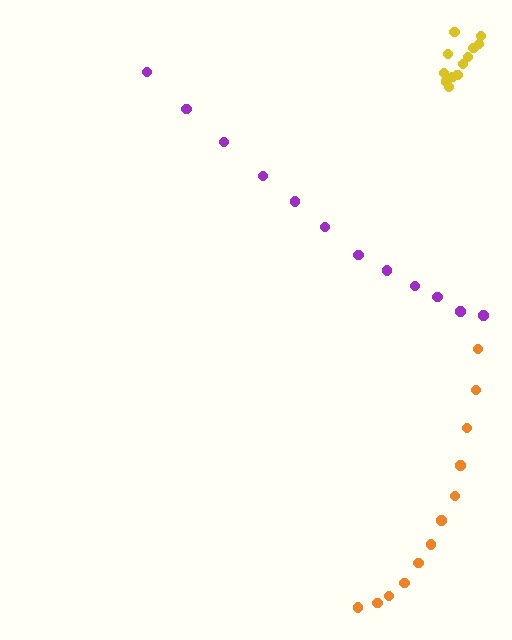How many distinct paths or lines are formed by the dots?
There are 3 distinct paths.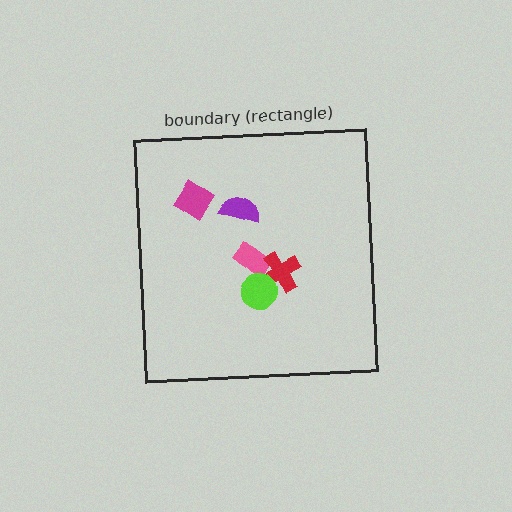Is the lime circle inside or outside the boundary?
Inside.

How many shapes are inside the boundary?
5 inside, 0 outside.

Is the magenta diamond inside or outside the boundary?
Inside.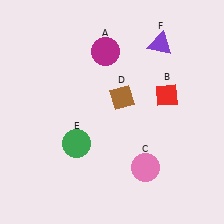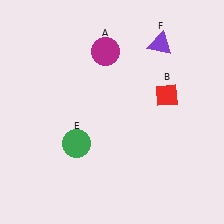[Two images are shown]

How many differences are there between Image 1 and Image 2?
There are 2 differences between the two images.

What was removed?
The brown diamond (D), the pink circle (C) were removed in Image 2.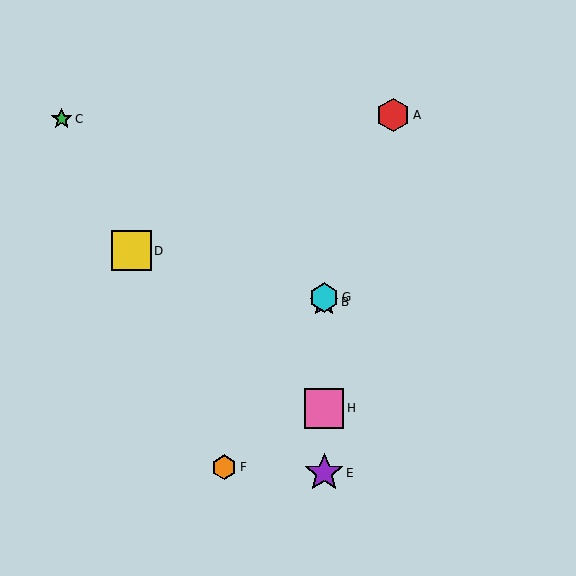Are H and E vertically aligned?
Yes, both are at x≈324.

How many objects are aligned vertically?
4 objects (B, E, G, H) are aligned vertically.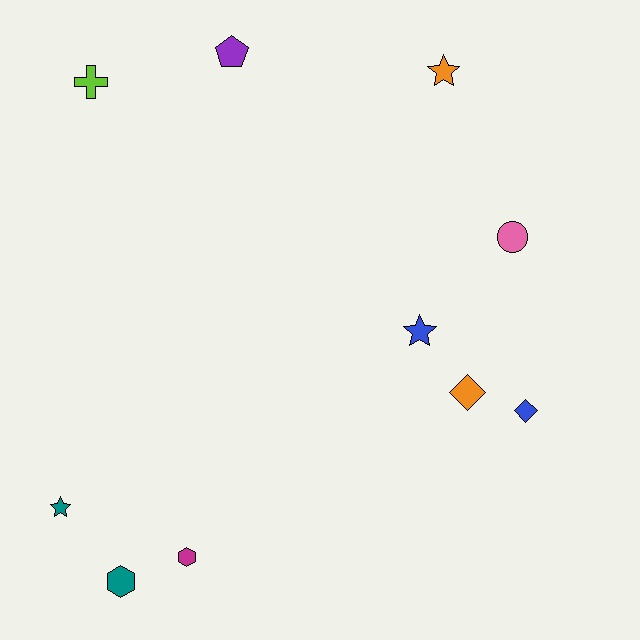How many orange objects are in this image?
There are 2 orange objects.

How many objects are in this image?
There are 10 objects.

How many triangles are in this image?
There are no triangles.